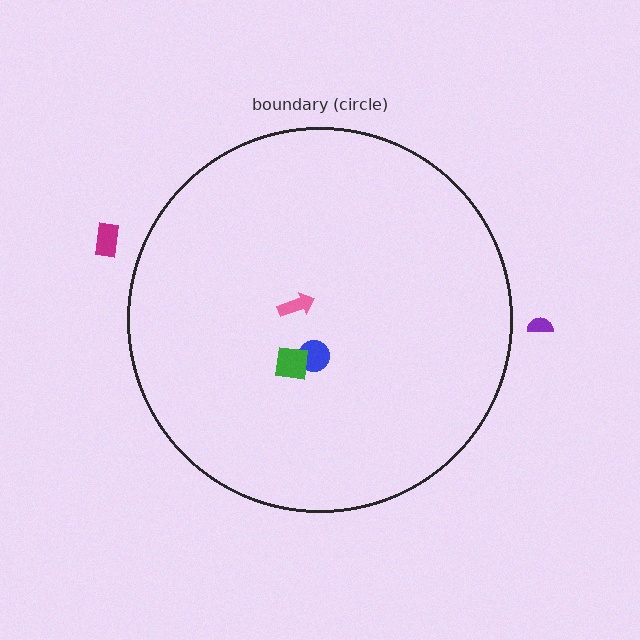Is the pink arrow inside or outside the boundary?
Inside.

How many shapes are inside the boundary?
3 inside, 2 outside.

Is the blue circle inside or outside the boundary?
Inside.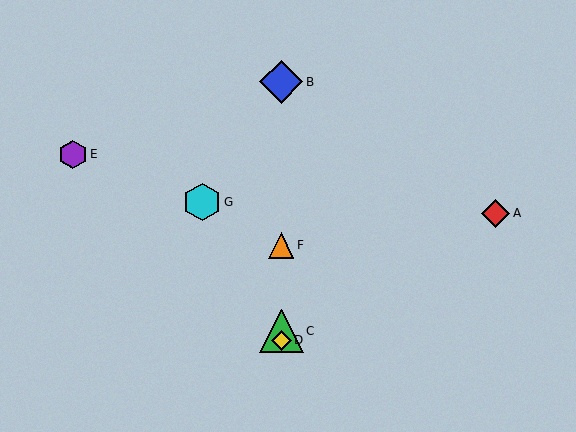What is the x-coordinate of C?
Object C is at x≈281.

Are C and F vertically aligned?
Yes, both are at x≈281.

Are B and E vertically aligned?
No, B is at x≈281 and E is at x≈73.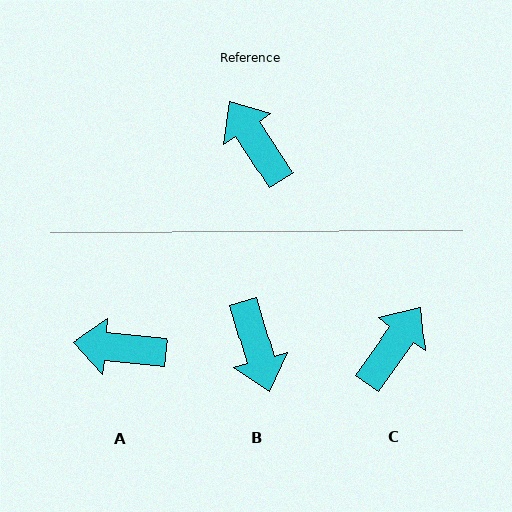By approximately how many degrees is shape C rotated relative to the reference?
Approximately 68 degrees clockwise.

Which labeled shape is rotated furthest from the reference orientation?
B, about 163 degrees away.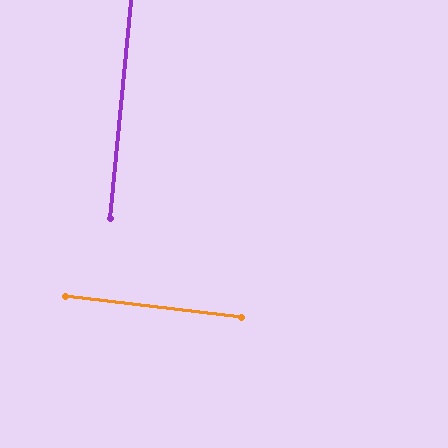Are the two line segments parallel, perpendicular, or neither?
Perpendicular — they meet at approximately 89°.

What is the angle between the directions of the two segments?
Approximately 89 degrees.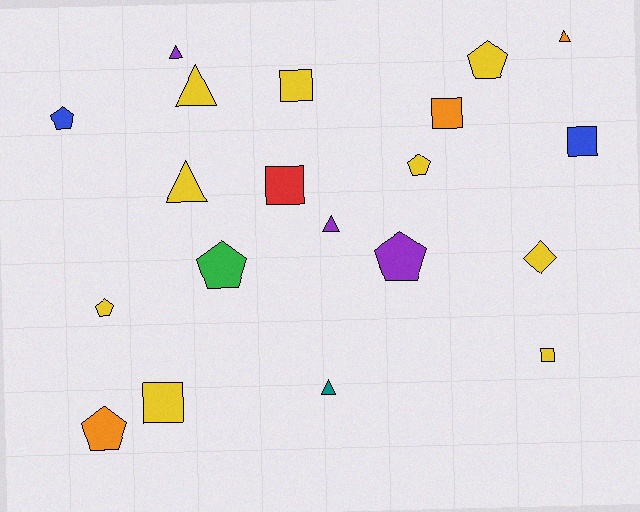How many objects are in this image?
There are 20 objects.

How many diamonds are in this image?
There is 1 diamond.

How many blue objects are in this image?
There are 2 blue objects.